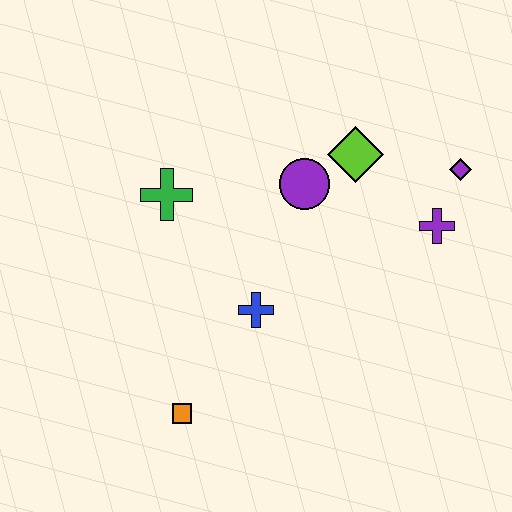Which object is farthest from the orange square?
The purple diamond is farthest from the orange square.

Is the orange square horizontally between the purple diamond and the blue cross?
No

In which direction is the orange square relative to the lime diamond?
The orange square is below the lime diamond.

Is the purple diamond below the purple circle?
No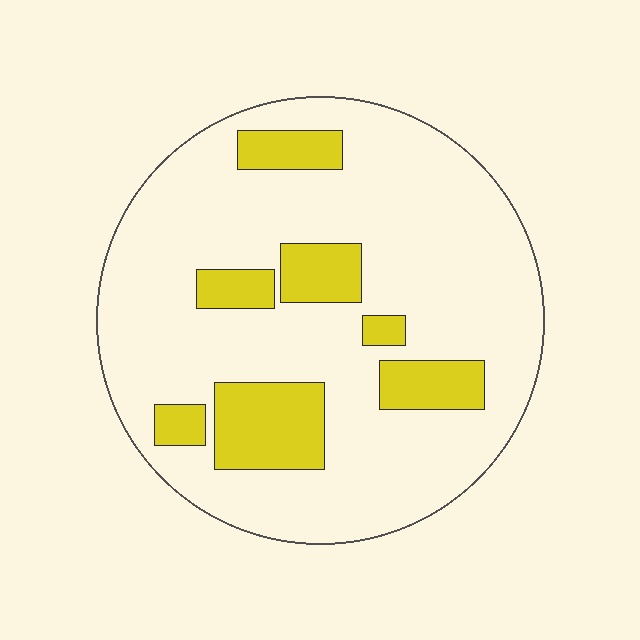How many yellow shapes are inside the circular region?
7.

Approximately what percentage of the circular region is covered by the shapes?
Approximately 20%.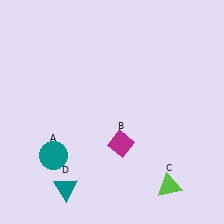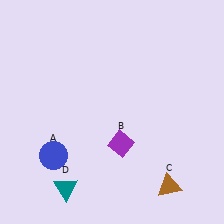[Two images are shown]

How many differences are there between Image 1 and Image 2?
There are 3 differences between the two images.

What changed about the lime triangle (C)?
In Image 1, C is lime. In Image 2, it changed to brown.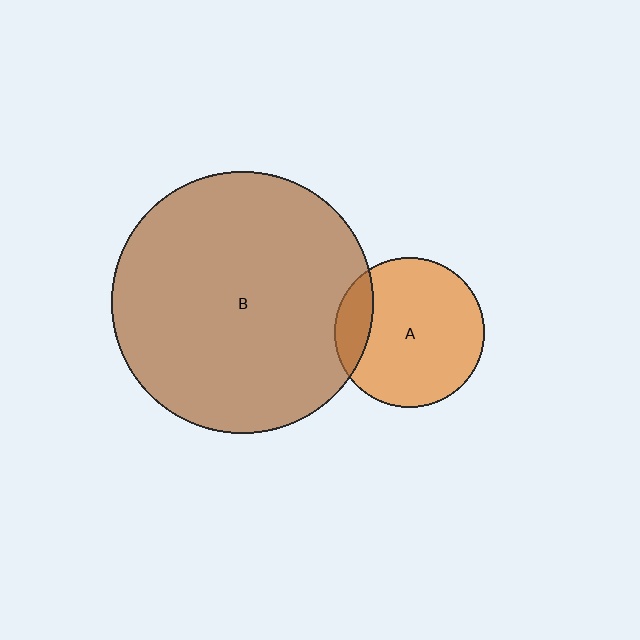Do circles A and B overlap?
Yes.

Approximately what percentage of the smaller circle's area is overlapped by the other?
Approximately 15%.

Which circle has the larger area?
Circle B (brown).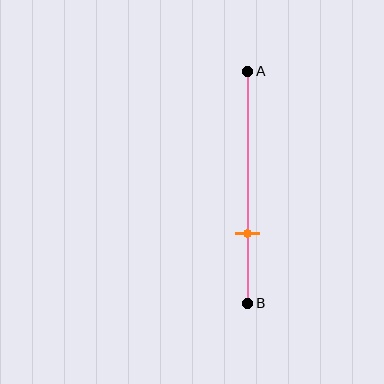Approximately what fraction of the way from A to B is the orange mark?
The orange mark is approximately 70% of the way from A to B.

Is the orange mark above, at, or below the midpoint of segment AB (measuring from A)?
The orange mark is below the midpoint of segment AB.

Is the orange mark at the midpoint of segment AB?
No, the mark is at about 70% from A, not at the 50% midpoint.